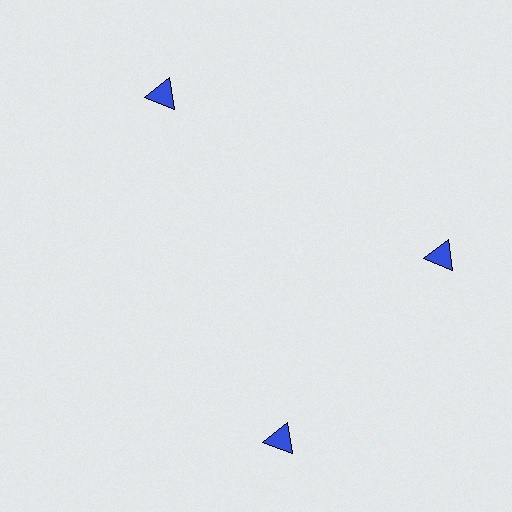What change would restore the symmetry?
The symmetry would be restored by rotating it back into even spacing with its neighbors so that all 3 triangles sit at equal angles and equal distance from the center.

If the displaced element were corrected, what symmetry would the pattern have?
It would have 3-fold rotational symmetry — the pattern would map onto itself every 120 degrees.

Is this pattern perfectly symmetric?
No. The 3 blue triangles are arranged in a ring, but one element near the 7 o'clock position is rotated out of alignment along the ring, breaking the 3-fold rotational symmetry.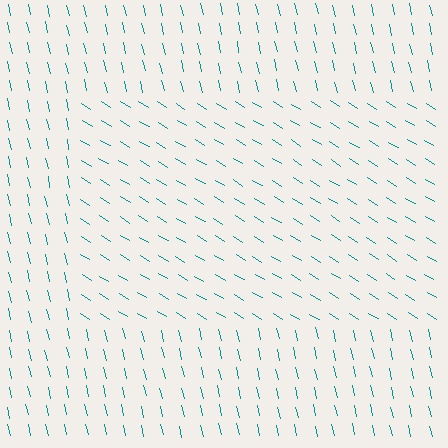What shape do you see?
I see a rectangle.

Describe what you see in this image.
The image is filled with small teal line segments. A rectangle region in the image has lines oriented differently from the surrounding lines, creating a visible texture boundary.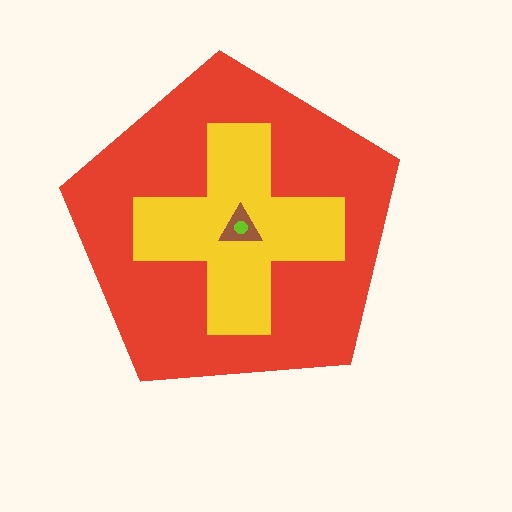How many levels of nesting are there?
4.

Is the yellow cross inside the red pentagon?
Yes.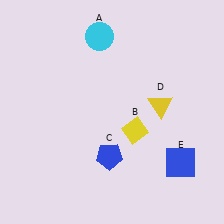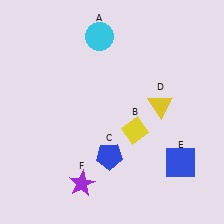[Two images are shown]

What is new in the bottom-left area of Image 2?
A purple star (F) was added in the bottom-left area of Image 2.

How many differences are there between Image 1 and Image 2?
There is 1 difference between the two images.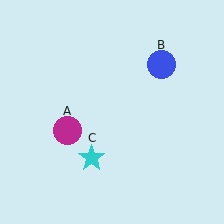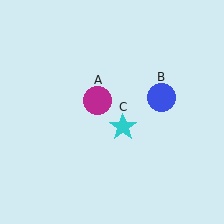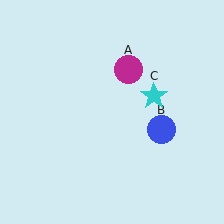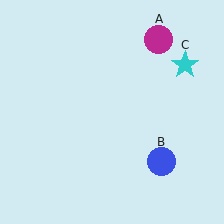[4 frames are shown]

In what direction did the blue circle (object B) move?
The blue circle (object B) moved down.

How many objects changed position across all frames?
3 objects changed position: magenta circle (object A), blue circle (object B), cyan star (object C).